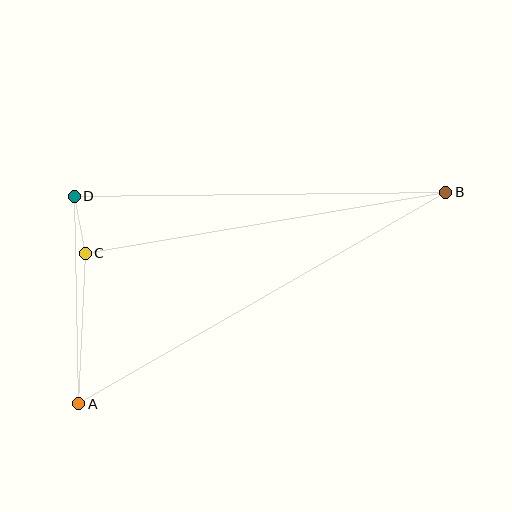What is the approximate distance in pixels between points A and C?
The distance between A and C is approximately 151 pixels.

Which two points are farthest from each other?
Points A and B are farthest from each other.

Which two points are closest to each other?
Points C and D are closest to each other.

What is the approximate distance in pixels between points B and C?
The distance between B and C is approximately 365 pixels.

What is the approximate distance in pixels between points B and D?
The distance between B and D is approximately 371 pixels.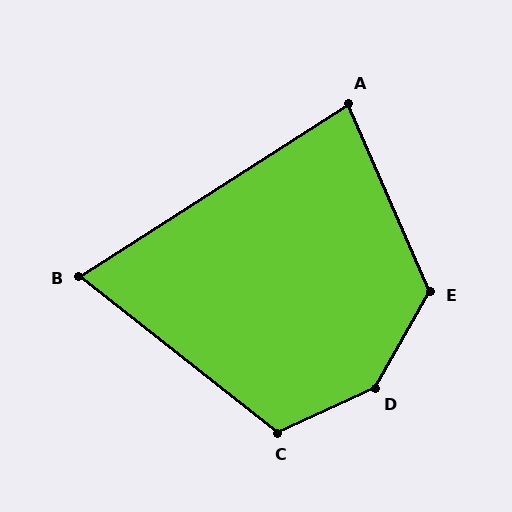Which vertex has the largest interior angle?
D, at approximately 144 degrees.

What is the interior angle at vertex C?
Approximately 117 degrees (obtuse).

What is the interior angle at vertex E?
Approximately 126 degrees (obtuse).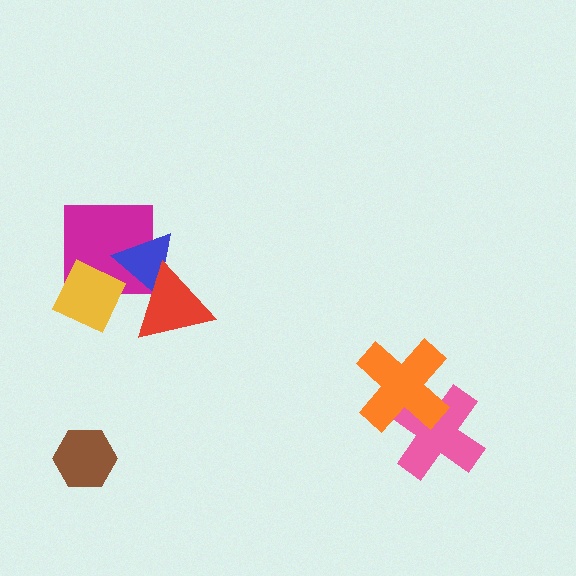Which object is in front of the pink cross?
The orange cross is in front of the pink cross.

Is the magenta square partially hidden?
Yes, it is partially covered by another shape.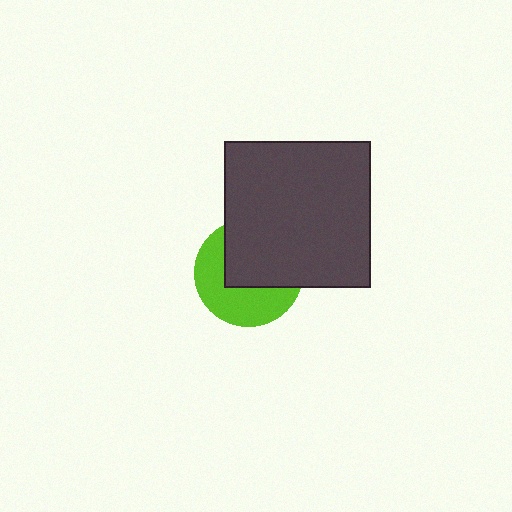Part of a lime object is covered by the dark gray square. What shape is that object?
It is a circle.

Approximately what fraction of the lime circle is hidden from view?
Roughly 51% of the lime circle is hidden behind the dark gray square.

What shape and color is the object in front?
The object in front is a dark gray square.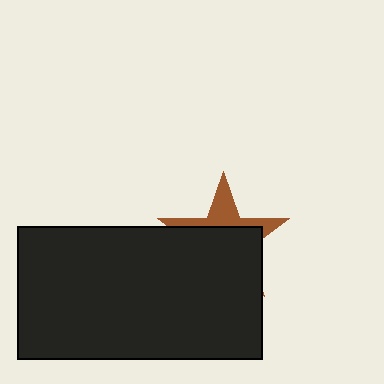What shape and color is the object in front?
The object in front is a black rectangle.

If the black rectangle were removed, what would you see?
You would see the complete brown star.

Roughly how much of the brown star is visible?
A small part of it is visible (roughly 32%).